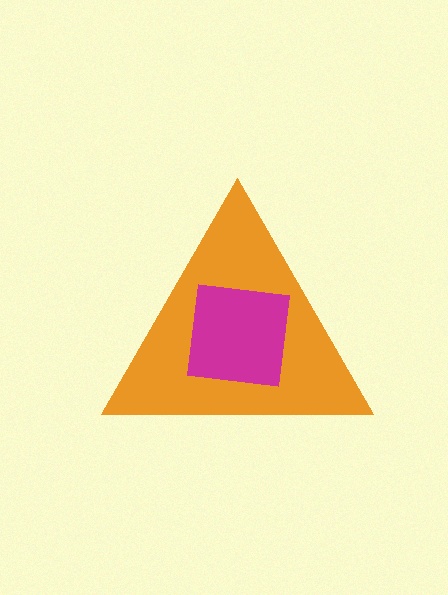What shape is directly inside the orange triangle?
The magenta square.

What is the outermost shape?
The orange triangle.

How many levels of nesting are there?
2.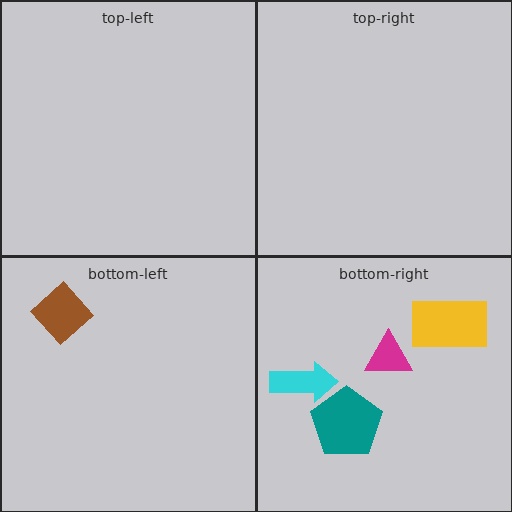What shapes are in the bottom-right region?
The yellow rectangle, the cyan arrow, the teal pentagon, the magenta triangle.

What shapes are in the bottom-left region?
The brown diamond.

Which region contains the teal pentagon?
The bottom-right region.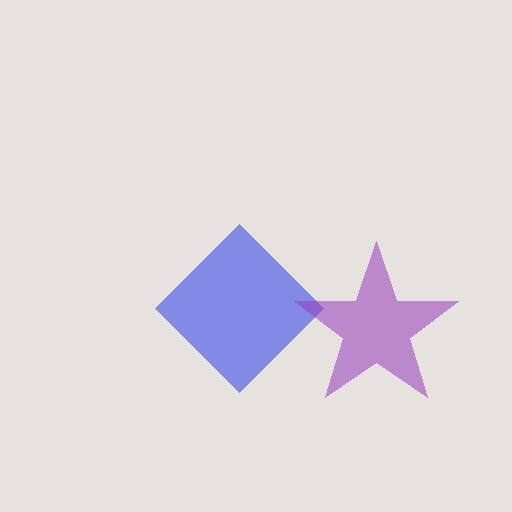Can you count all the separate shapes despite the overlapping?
Yes, there are 2 separate shapes.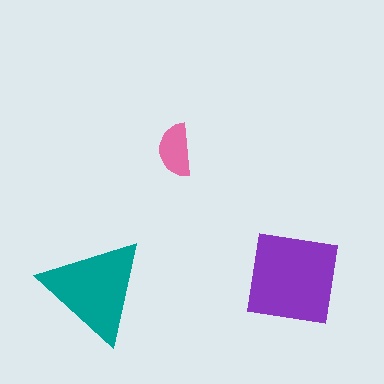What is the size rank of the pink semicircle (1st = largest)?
3rd.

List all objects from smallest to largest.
The pink semicircle, the teal triangle, the purple square.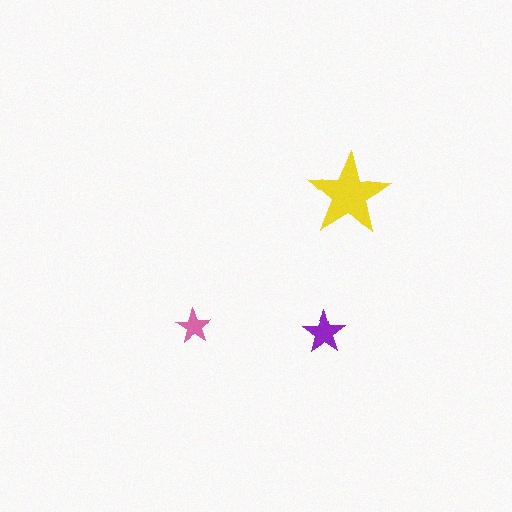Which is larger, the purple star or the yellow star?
The yellow one.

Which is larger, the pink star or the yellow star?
The yellow one.